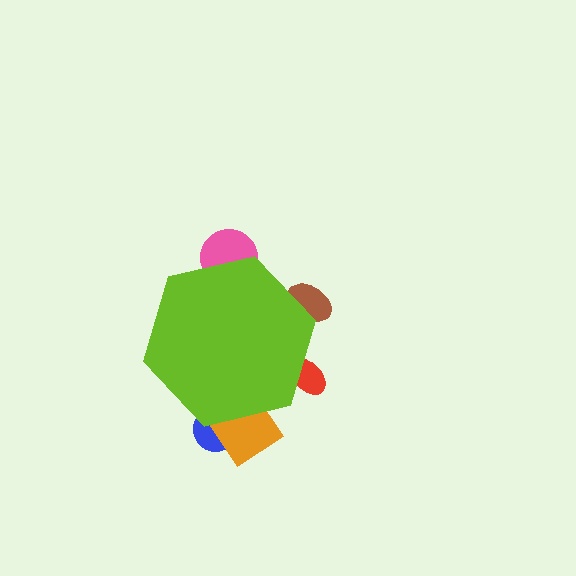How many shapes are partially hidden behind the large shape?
5 shapes are partially hidden.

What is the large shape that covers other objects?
A lime hexagon.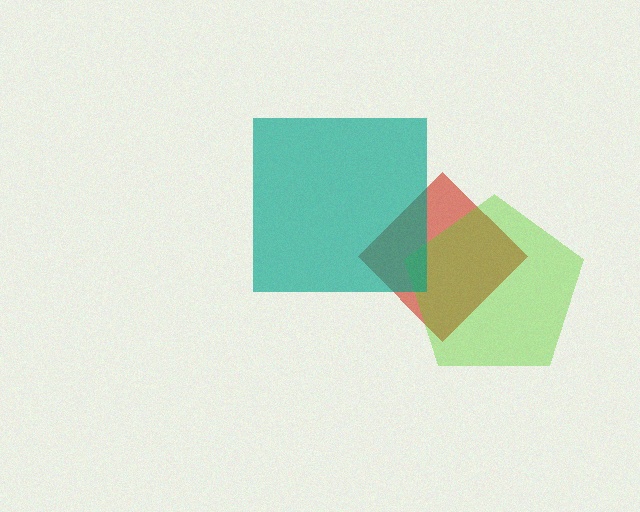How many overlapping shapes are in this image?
There are 3 overlapping shapes in the image.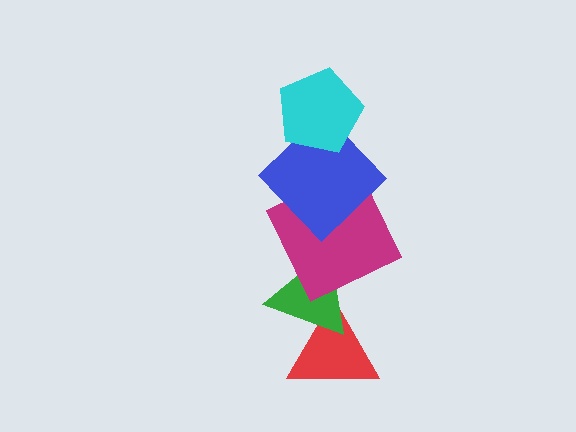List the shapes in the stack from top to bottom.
From top to bottom: the cyan pentagon, the blue diamond, the magenta square, the green triangle, the red triangle.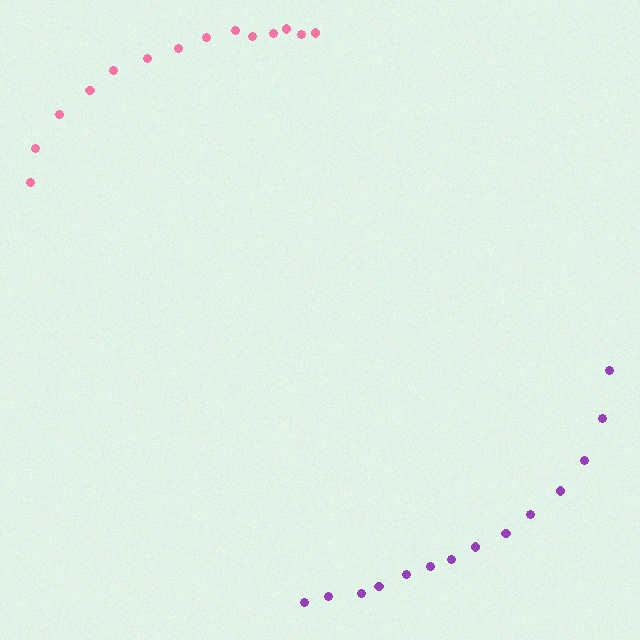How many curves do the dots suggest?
There are 2 distinct paths.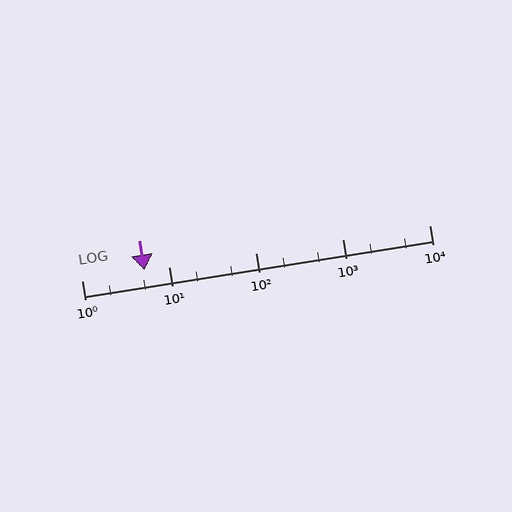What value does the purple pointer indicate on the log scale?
The pointer indicates approximately 5.2.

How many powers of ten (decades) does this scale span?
The scale spans 4 decades, from 1 to 10000.